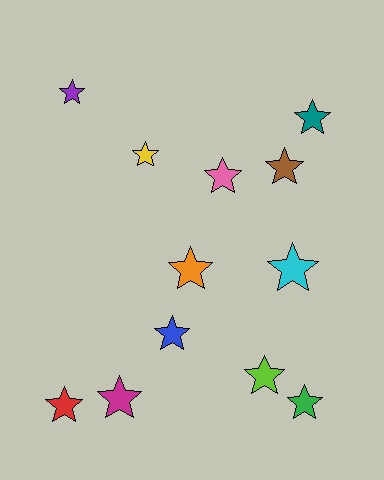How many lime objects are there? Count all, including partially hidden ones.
There is 1 lime object.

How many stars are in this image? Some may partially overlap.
There are 12 stars.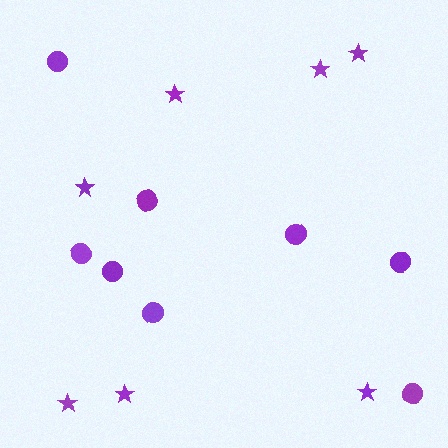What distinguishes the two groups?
There are 2 groups: one group of circles (8) and one group of stars (7).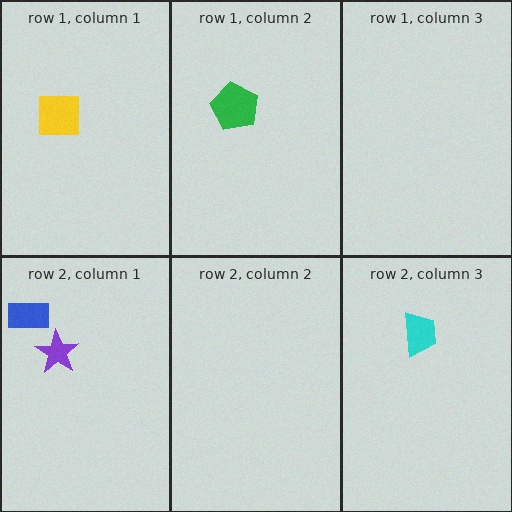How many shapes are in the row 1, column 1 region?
1.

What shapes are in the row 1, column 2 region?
The green pentagon.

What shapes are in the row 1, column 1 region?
The yellow square.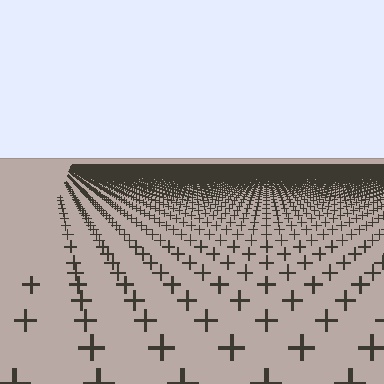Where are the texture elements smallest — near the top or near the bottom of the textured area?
Near the top.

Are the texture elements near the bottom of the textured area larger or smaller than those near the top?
Larger. Near the bottom, elements are closer to the viewer and appear at a bigger on-screen size.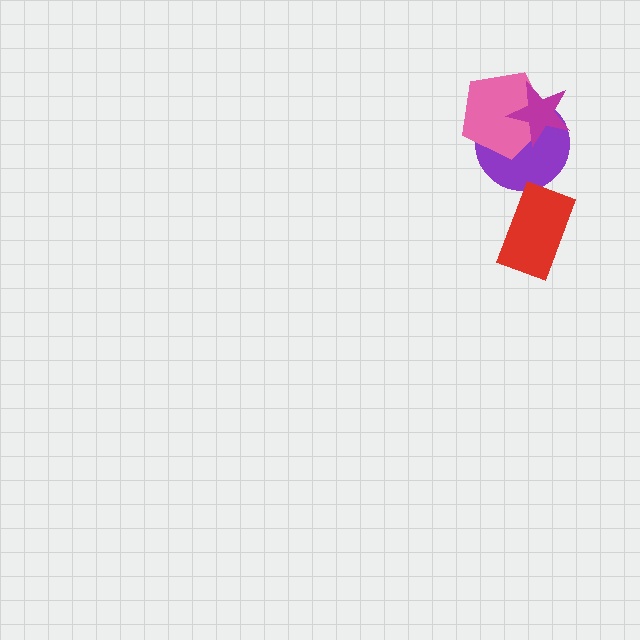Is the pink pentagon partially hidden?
Yes, it is partially covered by another shape.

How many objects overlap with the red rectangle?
0 objects overlap with the red rectangle.